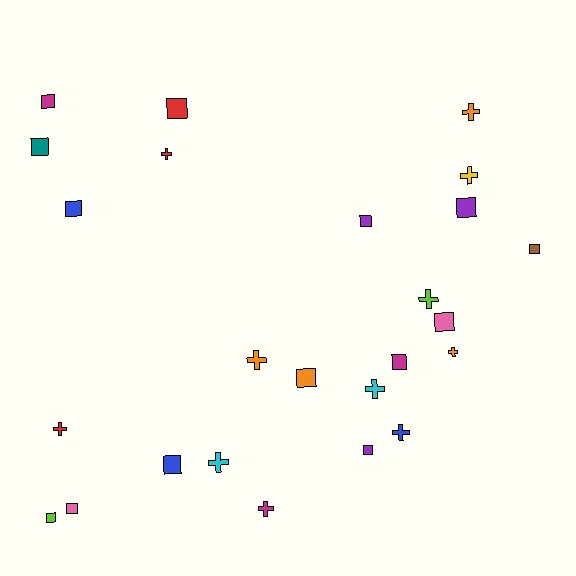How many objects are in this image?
There are 25 objects.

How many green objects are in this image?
There are no green objects.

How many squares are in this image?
There are 14 squares.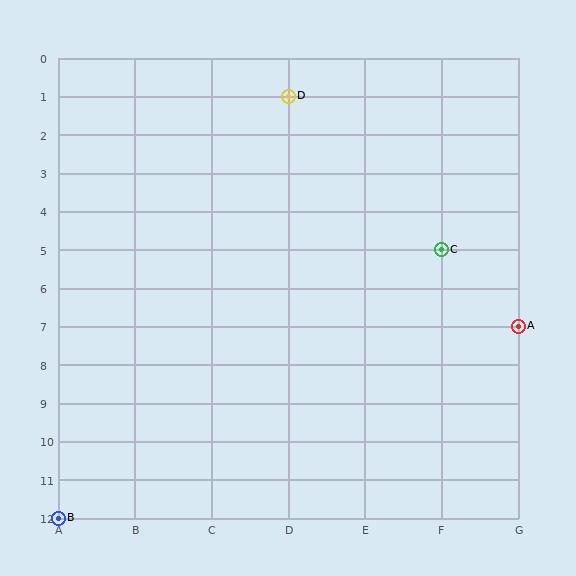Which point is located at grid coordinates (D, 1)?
Point D is at (D, 1).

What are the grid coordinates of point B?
Point B is at grid coordinates (A, 12).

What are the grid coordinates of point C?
Point C is at grid coordinates (F, 5).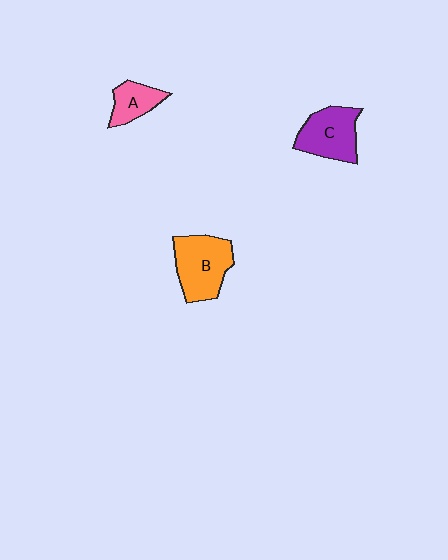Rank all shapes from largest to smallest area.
From largest to smallest: B (orange), C (purple), A (pink).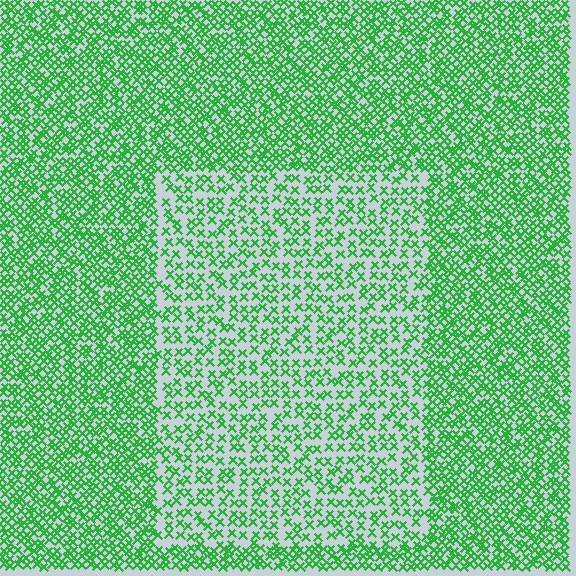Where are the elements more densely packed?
The elements are more densely packed outside the rectangle boundary.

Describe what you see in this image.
The image contains small green elements arranged at two different densities. A rectangle-shaped region is visible where the elements are less densely packed than the surrounding area.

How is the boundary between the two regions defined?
The boundary is defined by a change in element density (approximately 1.9x ratio). All elements are the same color, size, and shape.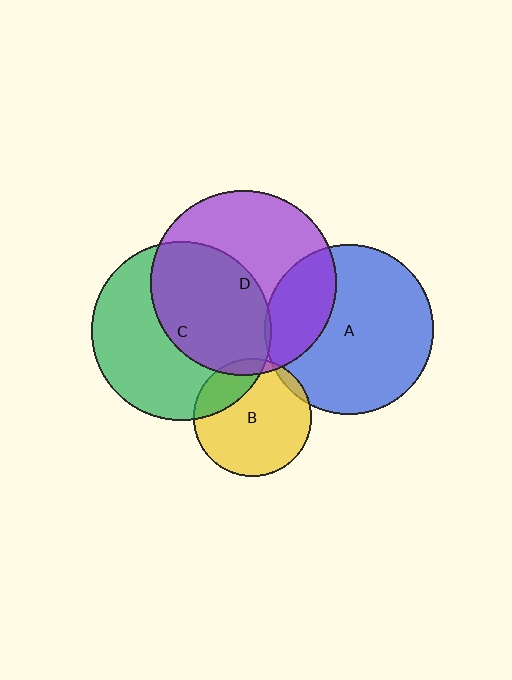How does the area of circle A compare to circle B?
Approximately 2.1 times.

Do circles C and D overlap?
Yes.